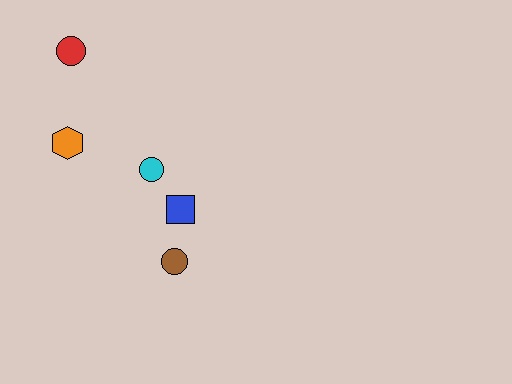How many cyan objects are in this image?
There is 1 cyan object.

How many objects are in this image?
There are 5 objects.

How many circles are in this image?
There are 3 circles.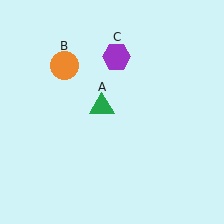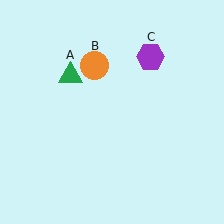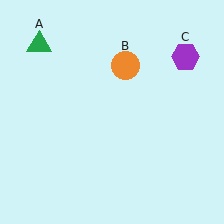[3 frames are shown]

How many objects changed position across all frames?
3 objects changed position: green triangle (object A), orange circle (object B), purple hexagon (object C).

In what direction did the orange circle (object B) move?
The orange circle (object B) moved right.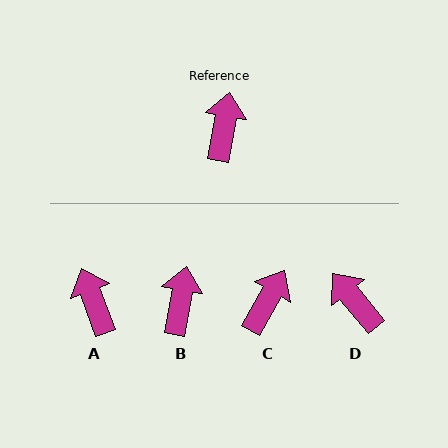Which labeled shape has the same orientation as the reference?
B.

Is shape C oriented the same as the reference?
No, it is off by about 20 degrees.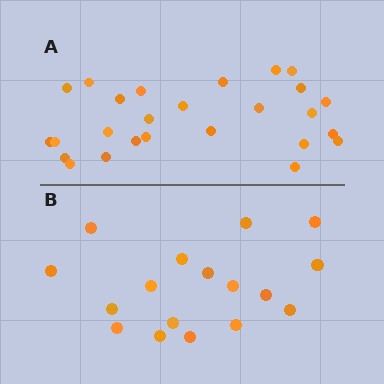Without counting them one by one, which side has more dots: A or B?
Region A (the top region) has more dots.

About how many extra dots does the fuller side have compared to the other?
Region A has roughly 8 or so more dots than region B.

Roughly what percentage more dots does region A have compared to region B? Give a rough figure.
About 55% more.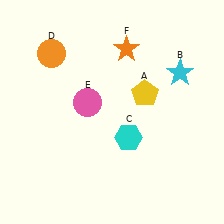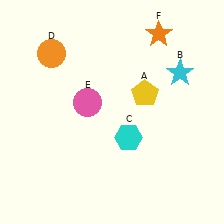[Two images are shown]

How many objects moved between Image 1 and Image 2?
1 object moved between the two images.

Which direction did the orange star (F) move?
The orange star (F) moved right.